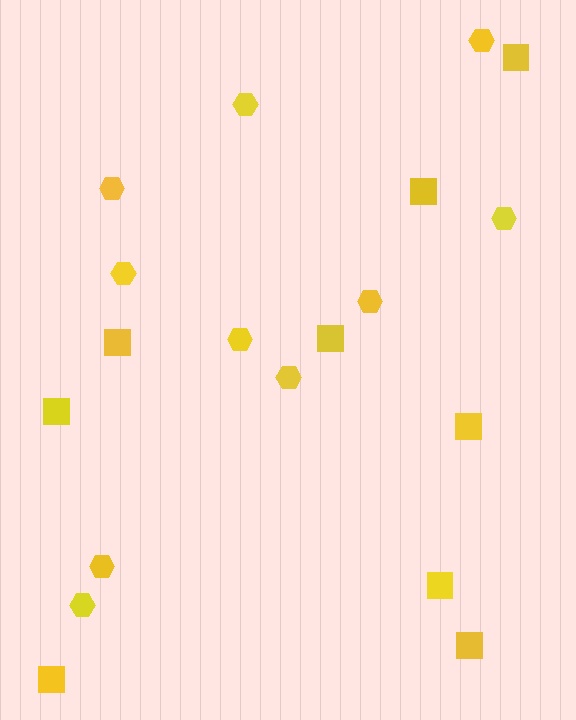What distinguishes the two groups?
There are 2 groups: one group of squares (9) and one group of hexagons (10).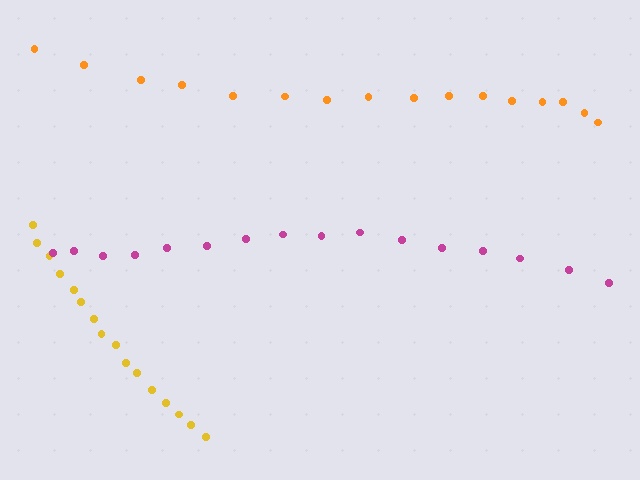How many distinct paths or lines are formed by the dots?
There are 3 distinct paths.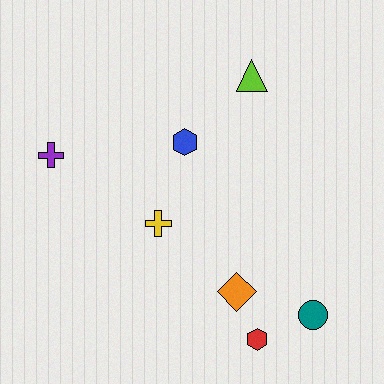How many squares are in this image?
There are no squares.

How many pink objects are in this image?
There are no pink objects.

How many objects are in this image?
There are 7 objects.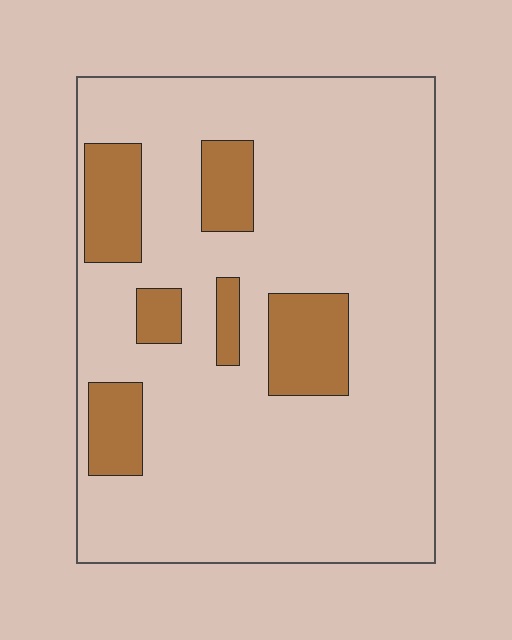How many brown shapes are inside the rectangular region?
6.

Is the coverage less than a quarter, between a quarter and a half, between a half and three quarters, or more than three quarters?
Less than a quarter.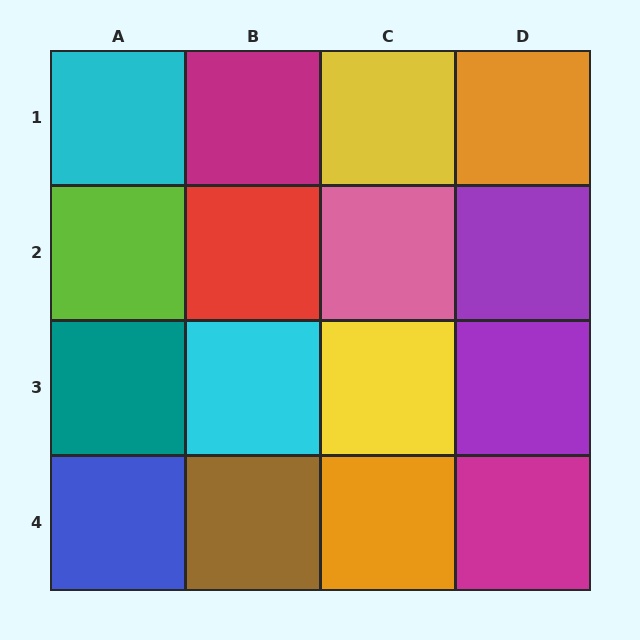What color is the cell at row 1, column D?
Orange.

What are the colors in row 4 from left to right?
Blue, brown, orange, magenta.